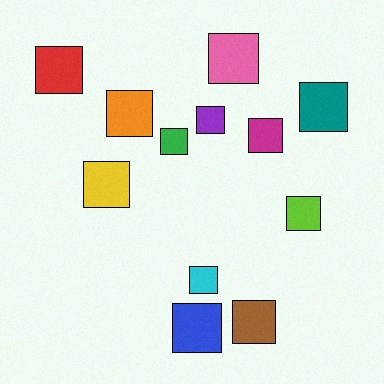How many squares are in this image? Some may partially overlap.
There are 12 squares.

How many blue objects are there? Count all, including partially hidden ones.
There is 1 blue object.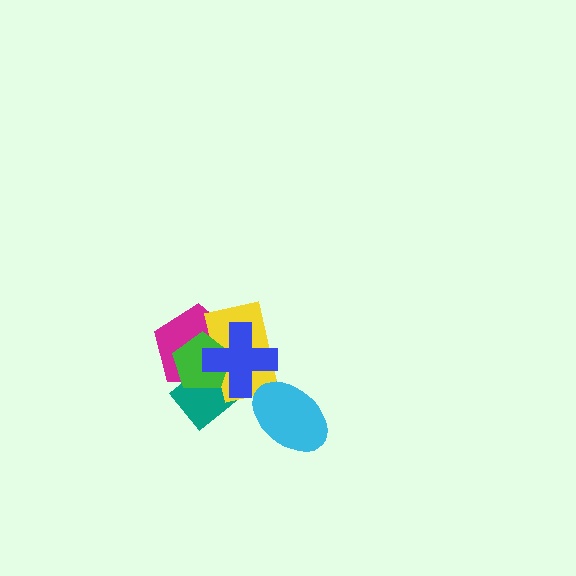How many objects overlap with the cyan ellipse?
0 objects overlap with the cyan ellipse.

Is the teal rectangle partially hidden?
Yes, it is partially covered by another shape.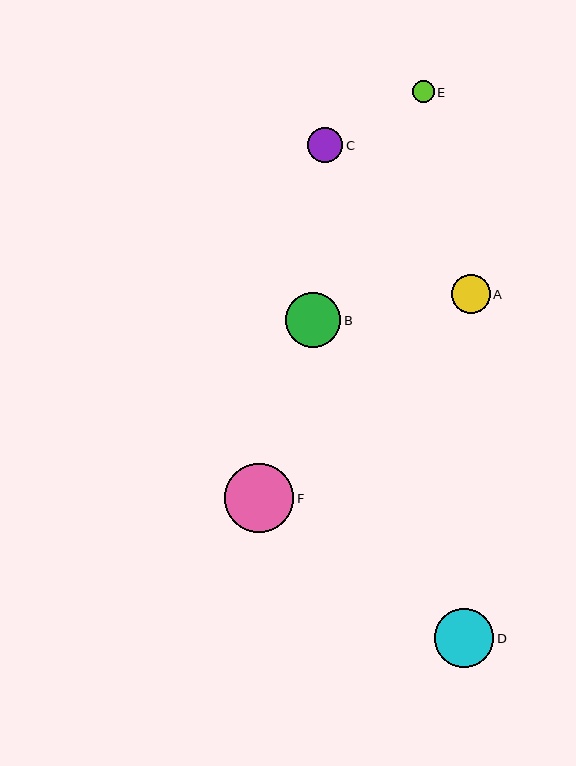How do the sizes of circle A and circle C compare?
Circle A and circle C are approximately the same size.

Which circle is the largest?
Circle F is the largest with a size of approximately 69 pixels.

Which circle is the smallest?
Circle E is the smallest with a size of approximately 21 pixels.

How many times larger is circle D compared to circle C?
Circle D is approximately 1.7 times the size of circle C.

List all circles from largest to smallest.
From largest to smallest: F, D, B, A, C, E.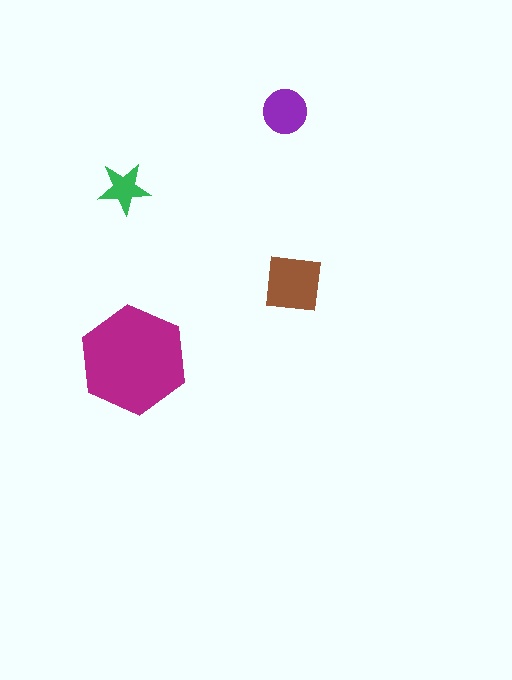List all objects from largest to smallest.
The magenta hexagon, the brown square, the purple circle, the green star.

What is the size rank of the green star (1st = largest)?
4th.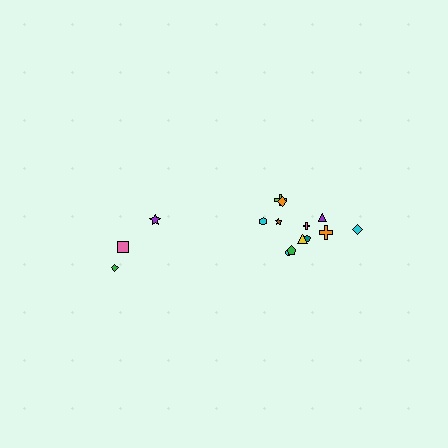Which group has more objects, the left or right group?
The right group.